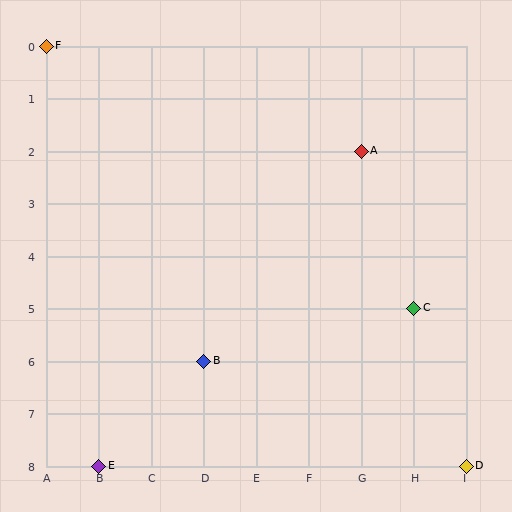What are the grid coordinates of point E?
Point E is at grid coordinates (B, 8).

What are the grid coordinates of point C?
Point C is at grid coordinates (H, 5).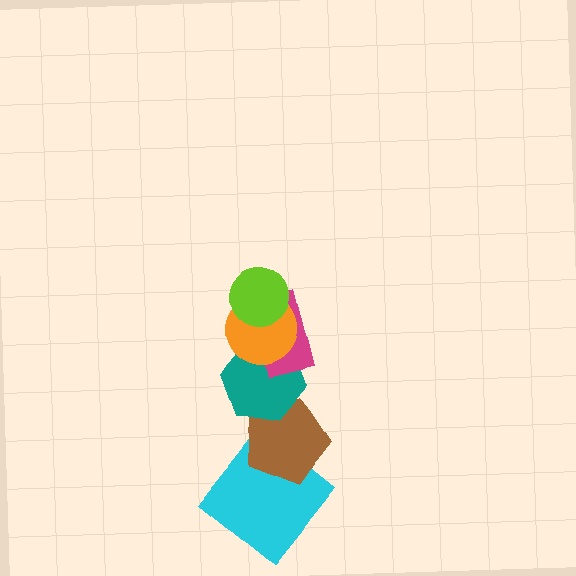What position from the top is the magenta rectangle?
The magenta rectangle is 3rd from the top.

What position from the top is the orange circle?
The orange circle is 2nd from the top.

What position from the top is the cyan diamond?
The cyan diamond is 6th from the top.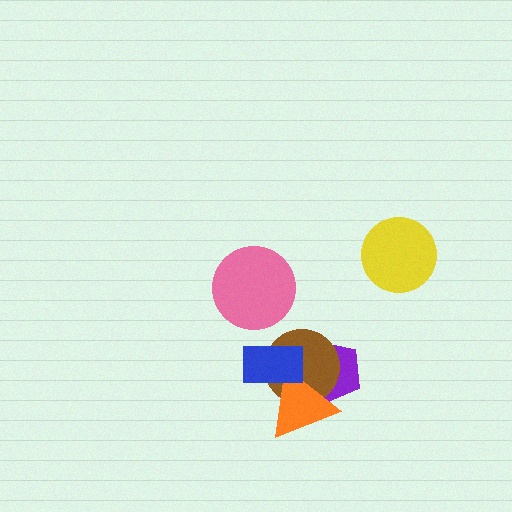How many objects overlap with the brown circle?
3 objects overlap with the brown circle.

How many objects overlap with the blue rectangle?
2 objects overlap with the blue rectangle.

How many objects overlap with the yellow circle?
0 objects overlap with the yellow circle.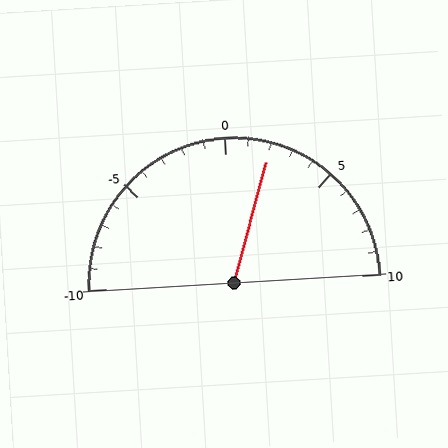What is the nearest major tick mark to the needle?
The nearest major tick mark is 0.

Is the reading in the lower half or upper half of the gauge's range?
The reading is in the upper half of the range (-10 to 10).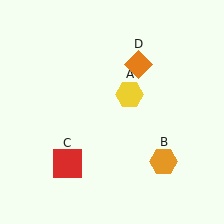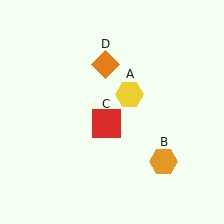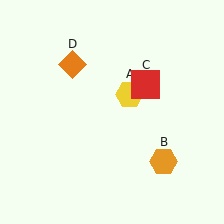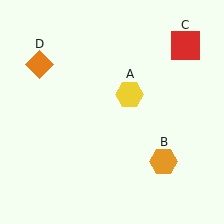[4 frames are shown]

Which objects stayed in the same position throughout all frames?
Yellow hexagon (object A) and orange hexagon (object B) remained stationary.